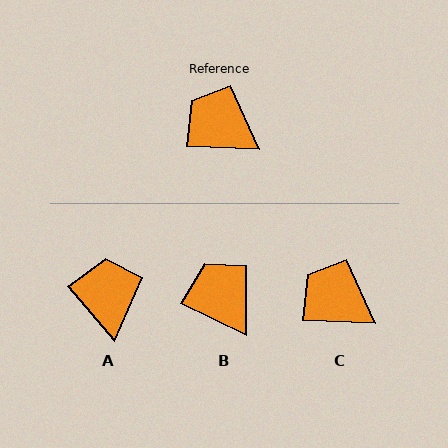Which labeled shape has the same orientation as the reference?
C.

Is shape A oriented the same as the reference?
No, it is off by about 48 degrees.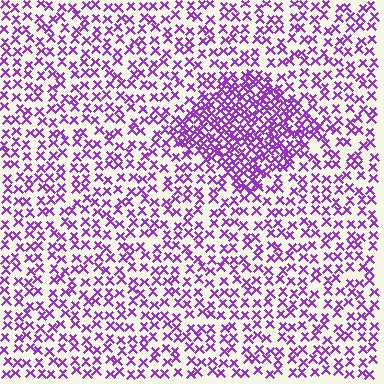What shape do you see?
I see a diamond.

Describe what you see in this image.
The image contains small purple elements arranged at two different densities. A diamond-shaped region is visible where the elements are more densely packed than the surrounding area.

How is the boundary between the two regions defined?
The boundary is defined by a change in element density (approximately 2.2x ratio). All elements are the same color, size, and shape.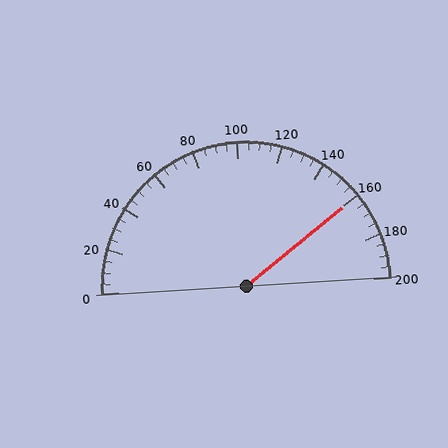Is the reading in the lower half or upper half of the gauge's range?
The reading is in the upper half of the range (0 to 200).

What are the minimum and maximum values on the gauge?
The gauge ranges from 0 to 200.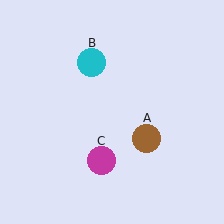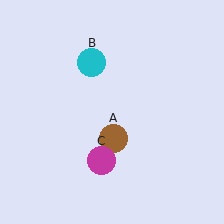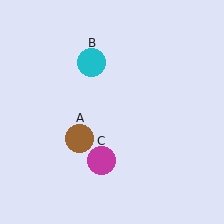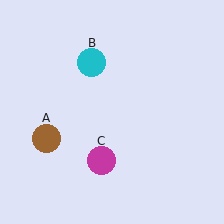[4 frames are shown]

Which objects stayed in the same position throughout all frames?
Cyan circle (object B) and magenta circle (object C) remained stationary.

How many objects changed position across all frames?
1 object changed position: brown circle (object A).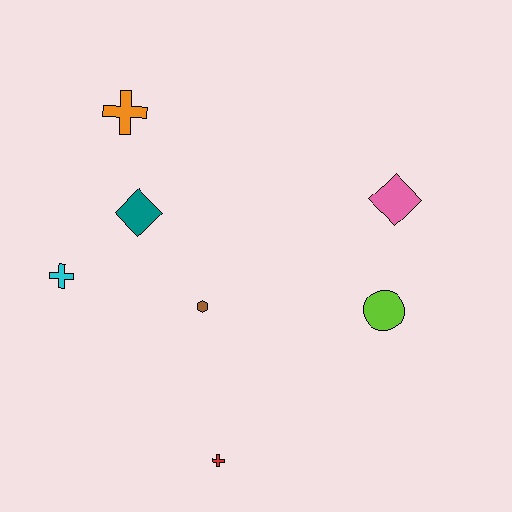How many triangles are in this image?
There are no triangles.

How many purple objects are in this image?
There are no purple objects.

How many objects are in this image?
There are 7 objects.